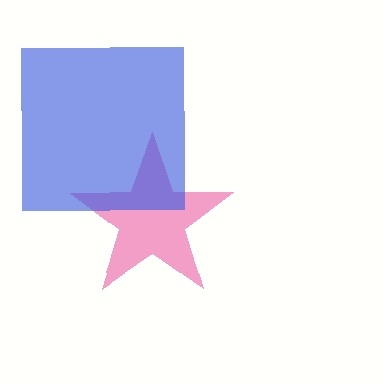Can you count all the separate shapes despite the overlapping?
Yes, there are 2 separate shapes.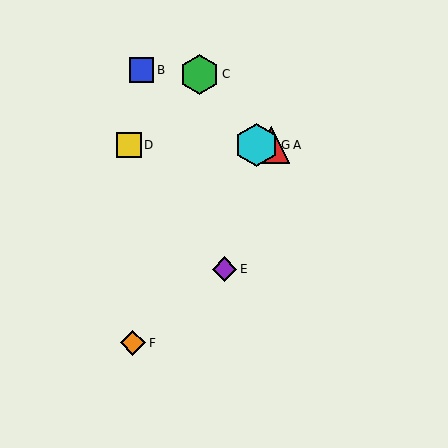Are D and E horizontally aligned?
No, D is at y≈145 and E is at y≈269.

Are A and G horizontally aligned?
Yes, both are at y≈145.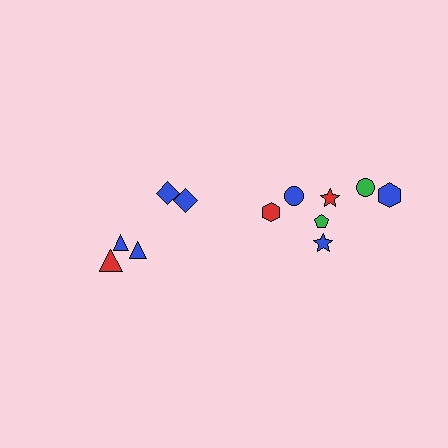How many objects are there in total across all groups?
There are 12 objects.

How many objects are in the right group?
There are 7 objects.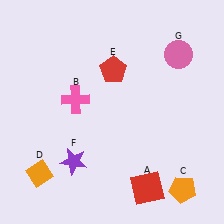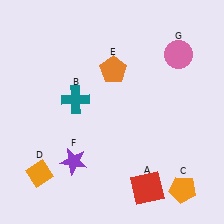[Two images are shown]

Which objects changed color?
B changed from pink to teal. E changed from red to orange.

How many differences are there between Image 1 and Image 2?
There are 2 differences between the two images.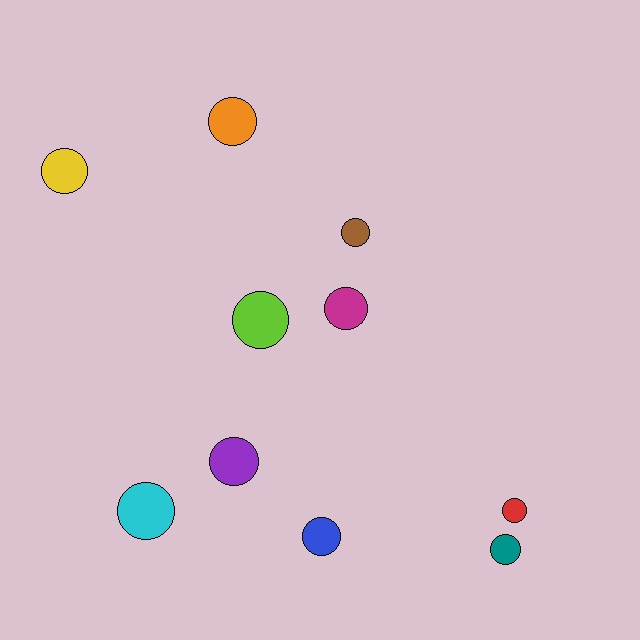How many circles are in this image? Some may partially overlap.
There are 10 circles.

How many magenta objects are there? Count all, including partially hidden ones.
There is 1 magenta object.